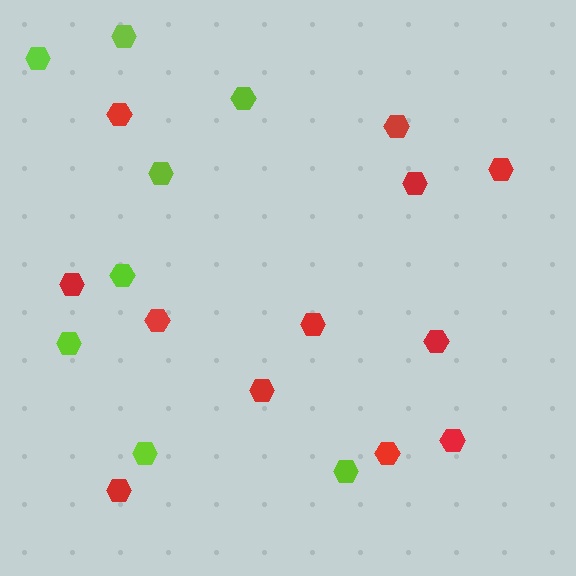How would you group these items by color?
There are 2 groups: one group of red hexagons (12) and one group of lime hexagons (8).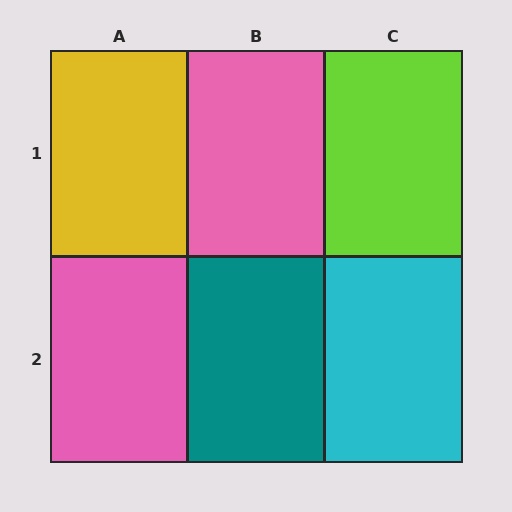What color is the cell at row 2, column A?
Pink.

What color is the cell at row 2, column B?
Teal.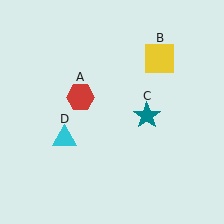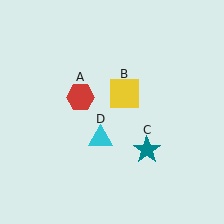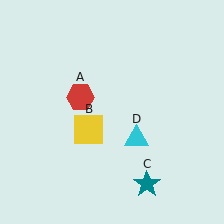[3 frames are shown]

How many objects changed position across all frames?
3 objects changed position: yellow square (object B), teal star (object C), cyan triangle (object D).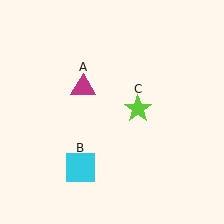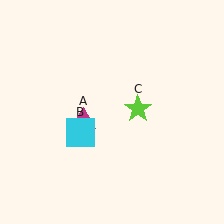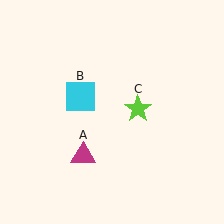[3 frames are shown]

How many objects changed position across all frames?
2 objects changed position: magenta triangle (object A), cyan square (object B).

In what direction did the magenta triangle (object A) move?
The magenta triangle (object A) moved down.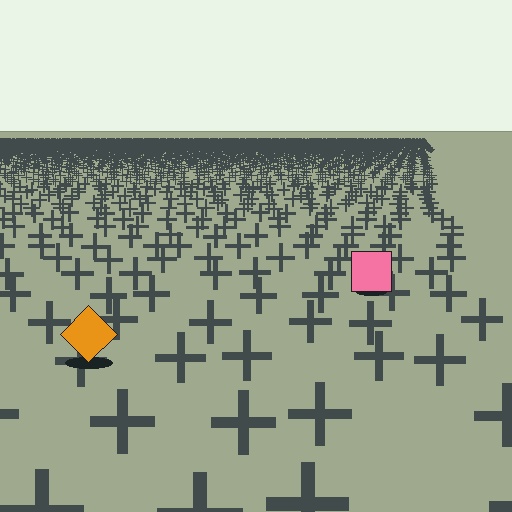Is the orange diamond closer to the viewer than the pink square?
Yes. The orange diamond is closer — you can tell from the texture gradient: the ground texture is coarser near it.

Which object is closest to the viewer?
The orange diamond is closest. The texture marks near it are larger and more spread out.